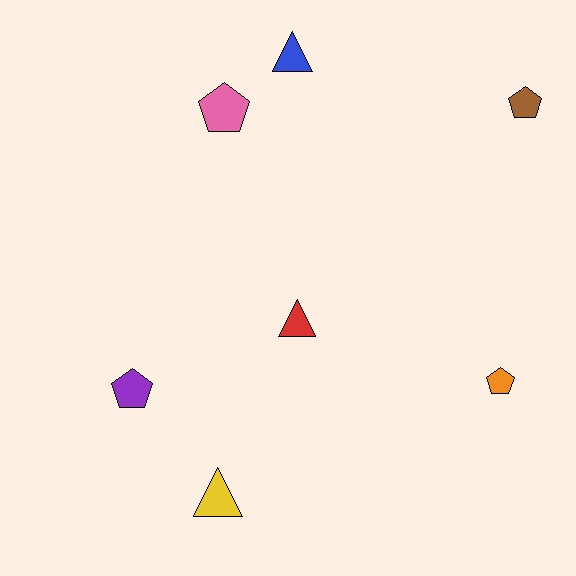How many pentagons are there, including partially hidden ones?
There are 4 pentagons.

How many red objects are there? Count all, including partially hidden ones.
There is 1 red object.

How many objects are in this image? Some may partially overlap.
There are 7 objects.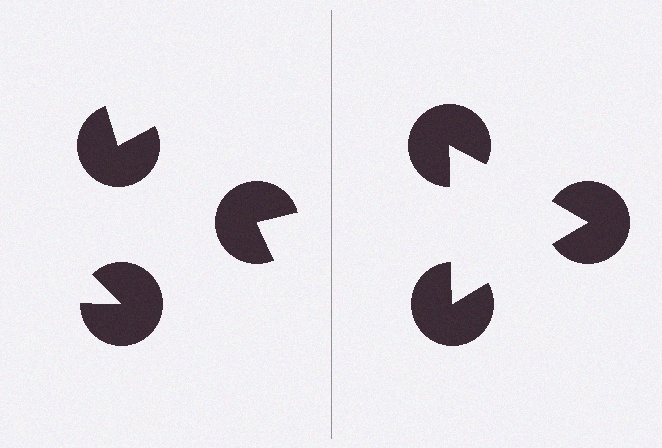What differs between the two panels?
The pac-man discs are positioned identically on both sides; only the wedge orientations differ. On the right they align to a triangle; on the left they are misaligned.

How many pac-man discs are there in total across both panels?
6 — 3 on each side.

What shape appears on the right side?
An illusory triangle.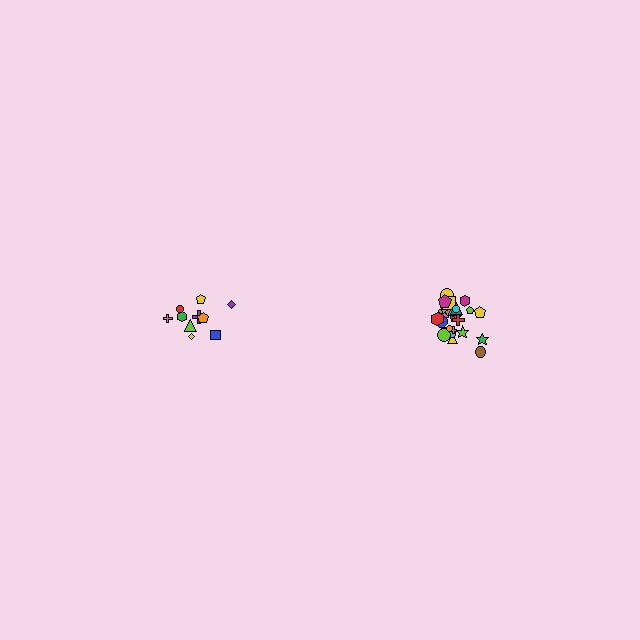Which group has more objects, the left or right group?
The right group.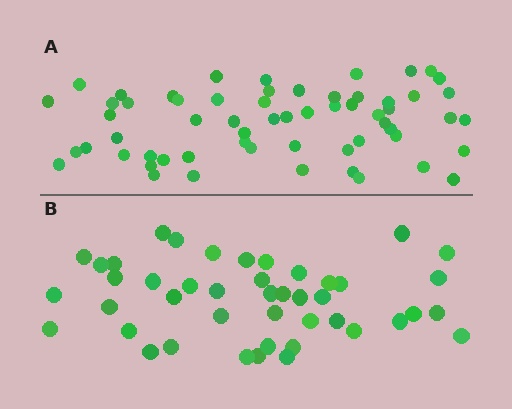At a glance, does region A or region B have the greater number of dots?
Region A (the top region) has more dots.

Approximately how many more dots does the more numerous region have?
Region A has approximately 15 more dots than region B.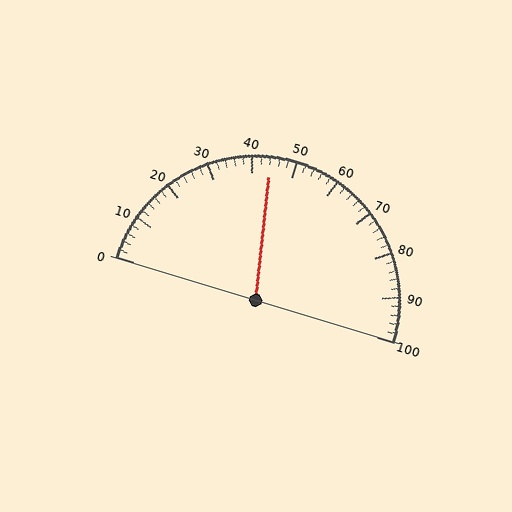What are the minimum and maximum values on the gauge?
The gauge ranges from 0 to 100.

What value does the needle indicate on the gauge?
The needle indicates approximately 44.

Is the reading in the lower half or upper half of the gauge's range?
The reading is in the lower half of the range (0 to 100).